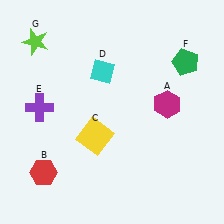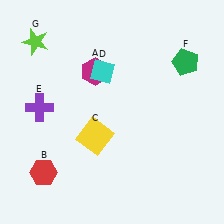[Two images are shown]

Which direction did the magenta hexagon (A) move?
The magenta hexagon (A) moved left.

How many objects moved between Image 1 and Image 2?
1 object moved between the two images.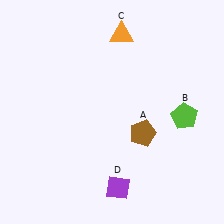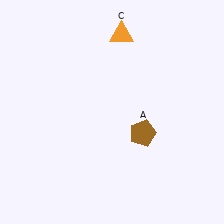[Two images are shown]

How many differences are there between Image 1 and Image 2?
There are 2 differences between the two images.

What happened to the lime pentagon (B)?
The lime pentagon (B) was removed in Image 2. It was in the bottom-right area of Image 1.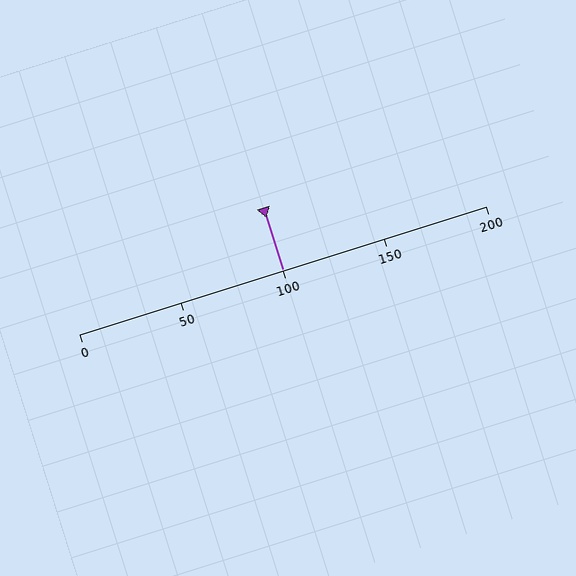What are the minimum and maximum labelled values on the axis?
The axis runs from 0 to 200.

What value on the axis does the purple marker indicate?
The marker indicates approximately 100.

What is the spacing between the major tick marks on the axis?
The major ticks are spaced 50 apart.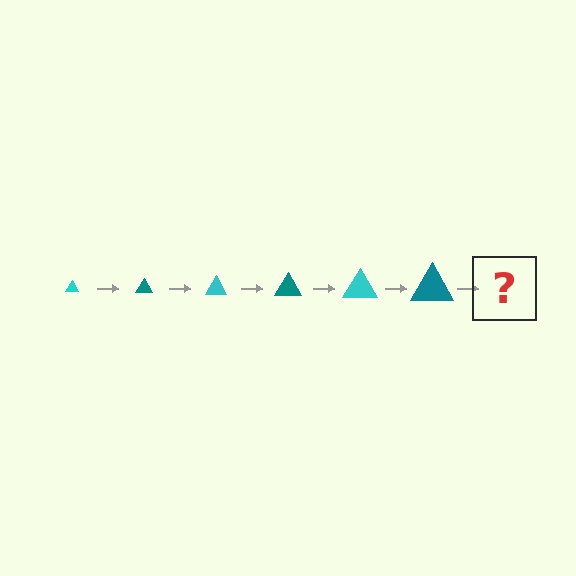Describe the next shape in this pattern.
It should be a cyan triangle, larger than the previous one.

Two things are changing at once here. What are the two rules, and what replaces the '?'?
The two rules are that the triangle grows larger each step and the color cycles through cyan and teal. The '?' should be a cyan triangle, larger than the previous one.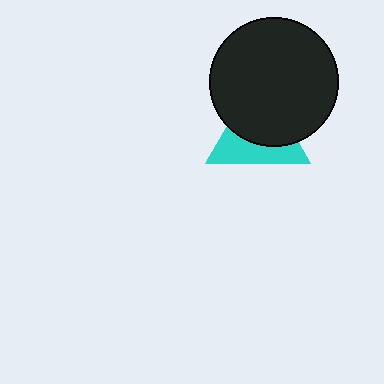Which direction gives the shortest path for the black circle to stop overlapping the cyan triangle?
Moving up gives the shortest separation.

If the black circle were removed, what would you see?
You would see the complete cyan triangle.